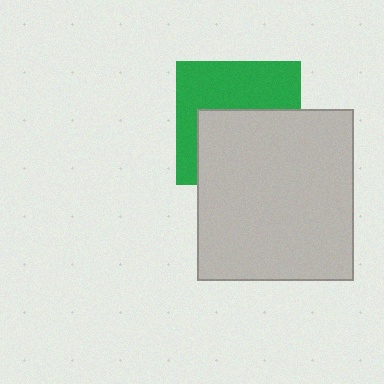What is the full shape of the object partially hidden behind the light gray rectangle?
The partially hidden object is a green square.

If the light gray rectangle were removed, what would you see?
You would see the complete green square.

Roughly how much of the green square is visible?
About half of it is visible (roughly 49%).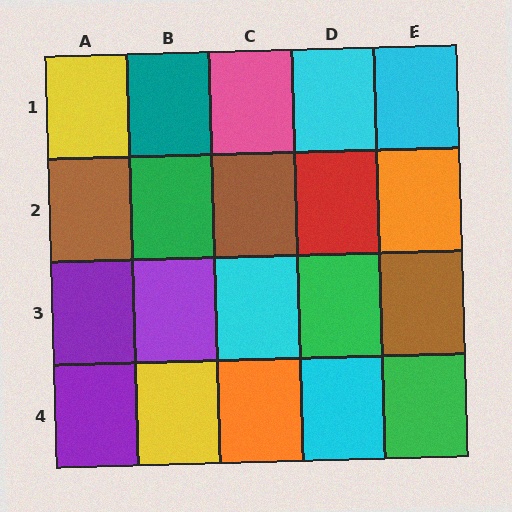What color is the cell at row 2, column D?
Red.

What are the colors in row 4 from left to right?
Purple, yellow, orange, cyan, green.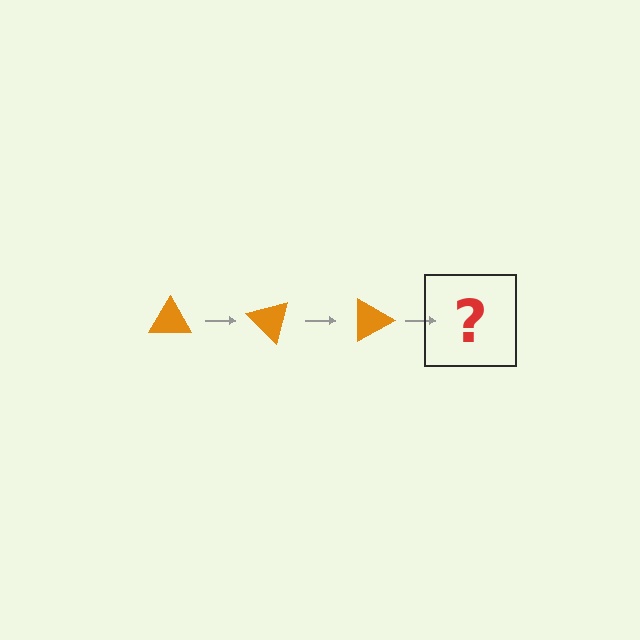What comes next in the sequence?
The next element should be an orange triangle rotated 135 degrees.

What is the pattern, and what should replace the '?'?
The pattern is that the triangle rotates 45 degrees each step. The '?' should be an orange triangle rotated 135 degrees.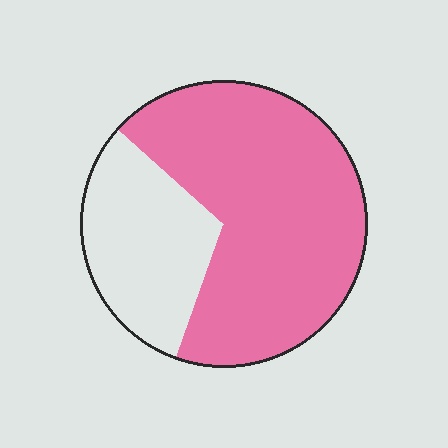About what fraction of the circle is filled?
About two thirds (2/3).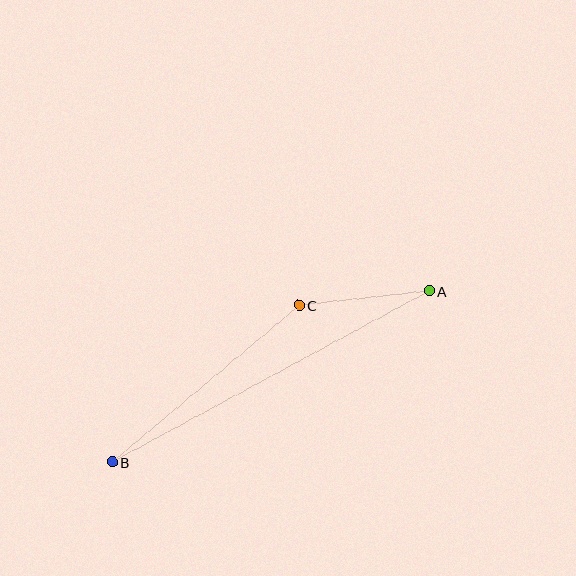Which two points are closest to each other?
Points A and C are closest to each other.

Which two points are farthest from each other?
Points A and B are farthest from each other.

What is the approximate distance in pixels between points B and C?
The distance between B and C is approximately 244 pixels.